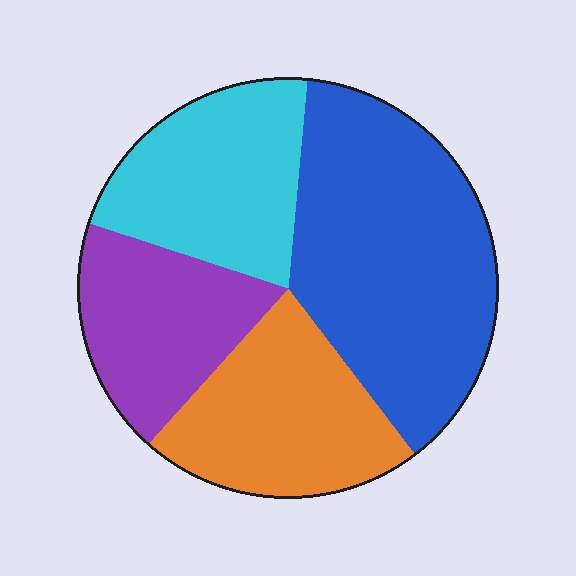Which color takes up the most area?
Blue, at roughly 40%.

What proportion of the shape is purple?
Purple covers around 20% of the shape.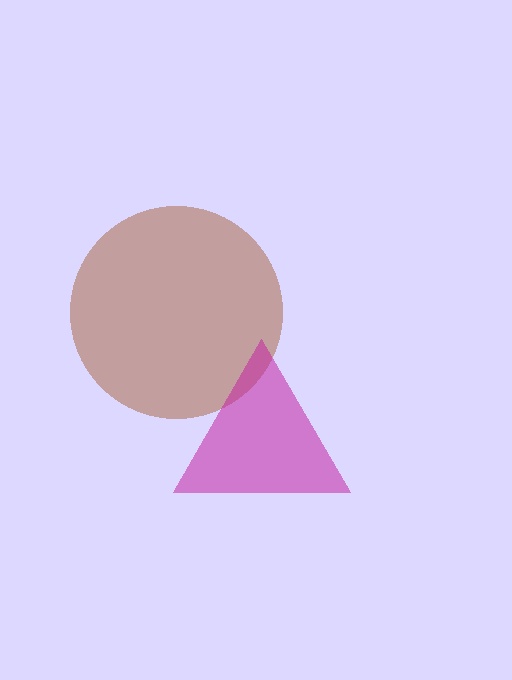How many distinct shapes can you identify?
There are 2 distinct shapes: a brown circle, a magenta triangle.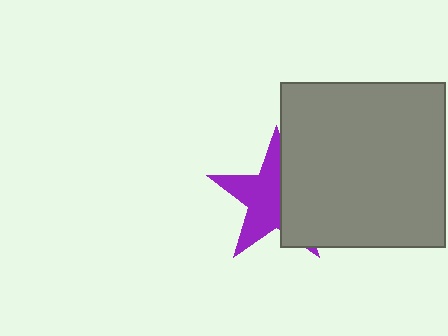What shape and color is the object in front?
The object in front is a gray square.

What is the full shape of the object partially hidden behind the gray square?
The partially hidden object is a purple star.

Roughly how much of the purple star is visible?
About half of it is visible (roughly 56%).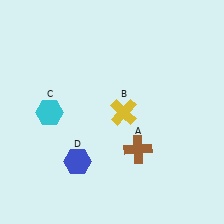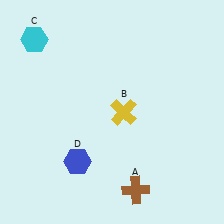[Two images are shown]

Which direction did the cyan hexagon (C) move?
The cyan hexagon (C) moved up.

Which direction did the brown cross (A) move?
The brown cross (A) moved down.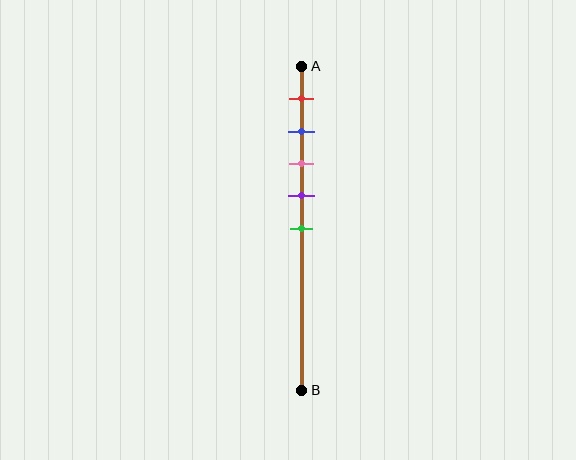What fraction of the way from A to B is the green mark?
The green mark is approximately 50% (0.5) of the way from A to B.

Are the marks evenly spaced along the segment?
Yes, the marks are approximately evenly spaced.